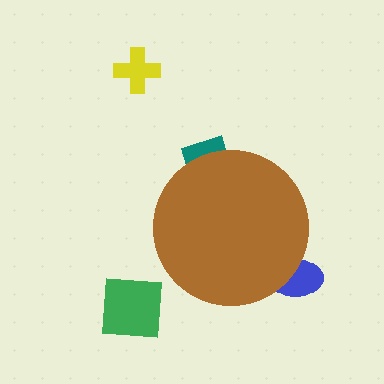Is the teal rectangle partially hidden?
Yes, the teal rectangle is partially hidden behind the brown circle.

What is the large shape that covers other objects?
A brown circle.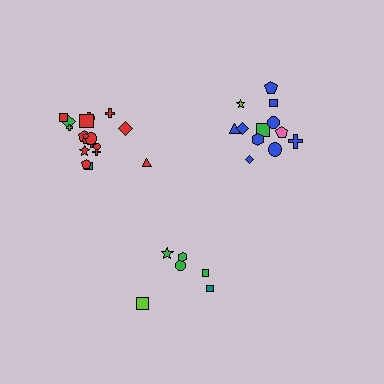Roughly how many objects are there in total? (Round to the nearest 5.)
Roughly 35 objects in total.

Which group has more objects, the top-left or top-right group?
The top-left group.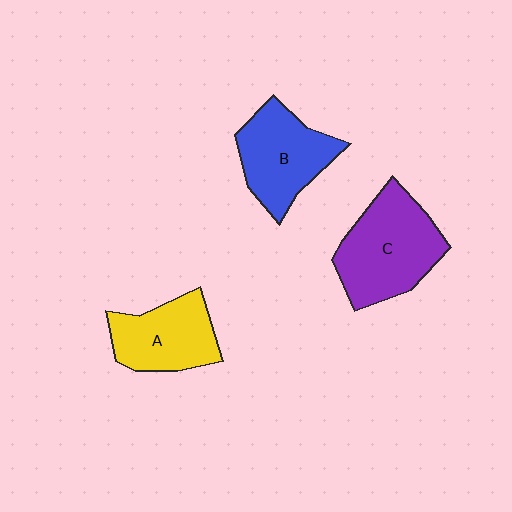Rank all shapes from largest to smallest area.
From largest to smallest: C (purple), B (blue), A (yellow).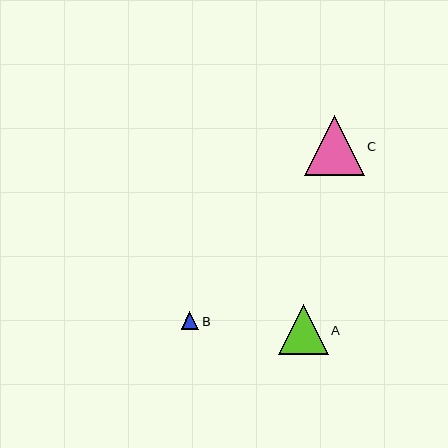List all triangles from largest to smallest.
From largest to smallest: C, A, B.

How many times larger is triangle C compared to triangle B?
Triangle C is approximately 3.4 times the size of triangle B.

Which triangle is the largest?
Triangle C is the largest with a size of approximately 60 pixels.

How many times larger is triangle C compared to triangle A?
Triangle C is approximately 1.2 times the size of triangle A.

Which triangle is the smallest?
Triangle B is the smallest with a size of approximately 18 pixels.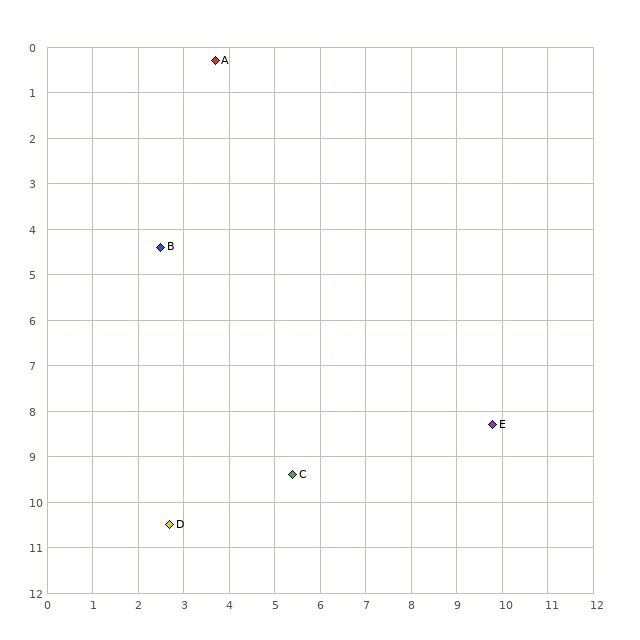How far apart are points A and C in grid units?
Points A and C are about 9.3 grid units apart.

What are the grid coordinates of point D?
Point D is at approximately (2.7, 10.5).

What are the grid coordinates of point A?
Point A is at approximately (3.7, 0.3).